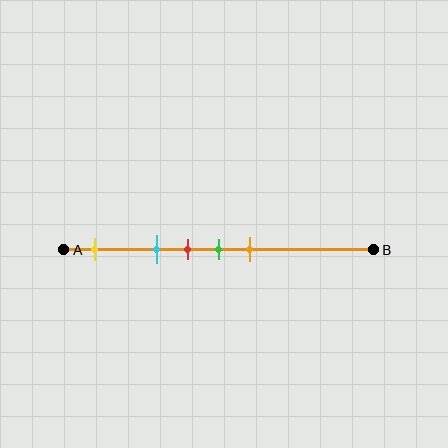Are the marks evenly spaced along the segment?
No, the marks are not evenly spaced.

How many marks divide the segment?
There are 5 marks dividing the segment.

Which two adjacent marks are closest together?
The red and green marks are the closest adjacent pair.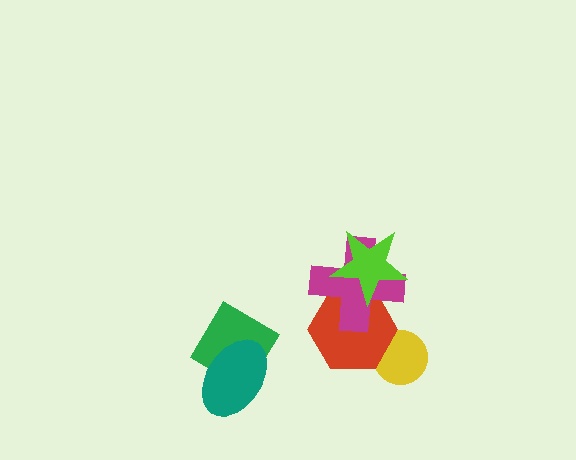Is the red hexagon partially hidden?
Yes, it is partially covered by another shape.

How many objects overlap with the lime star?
2 objects overlap with the lime star.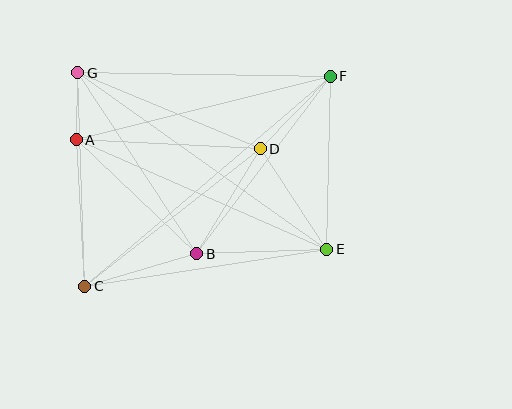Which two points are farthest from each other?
Points C and F are farthest from each other.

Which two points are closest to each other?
Points A and G are closest to each other.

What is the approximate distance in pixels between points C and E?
The distance between C and E is approximately 245 pixels.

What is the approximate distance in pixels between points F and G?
The distance between F and G is approximately 252 pixels.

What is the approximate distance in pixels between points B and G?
The distance between B and G is approximately 217 pixels.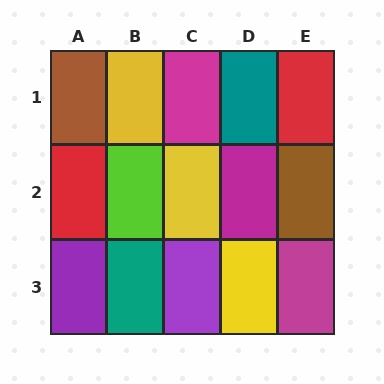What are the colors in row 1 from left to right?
Brown, yellow, magenta, teal, red.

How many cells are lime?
1 cell is lime.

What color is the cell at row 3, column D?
Yellow.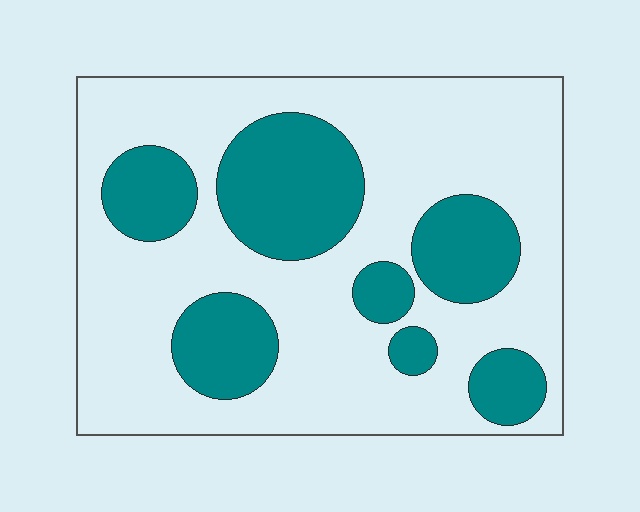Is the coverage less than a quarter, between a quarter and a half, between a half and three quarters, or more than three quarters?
Between a quarter and a half.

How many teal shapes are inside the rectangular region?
7.